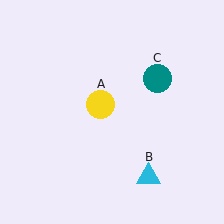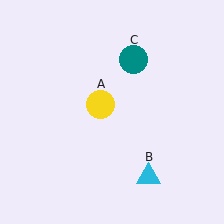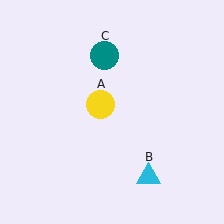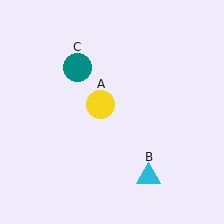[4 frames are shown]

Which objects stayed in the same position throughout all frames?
Yellow circle (object A) and cyan triangle (object B) remained stationary.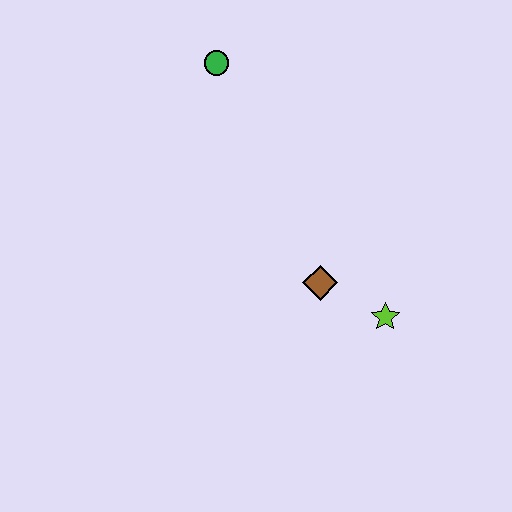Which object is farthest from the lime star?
The green circle is farthest from the lime star.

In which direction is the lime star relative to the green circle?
The lime star is below the green circle.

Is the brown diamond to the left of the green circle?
No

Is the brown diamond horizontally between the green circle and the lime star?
Yes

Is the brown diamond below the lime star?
No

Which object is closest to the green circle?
The brown diamond is closest to the green circle.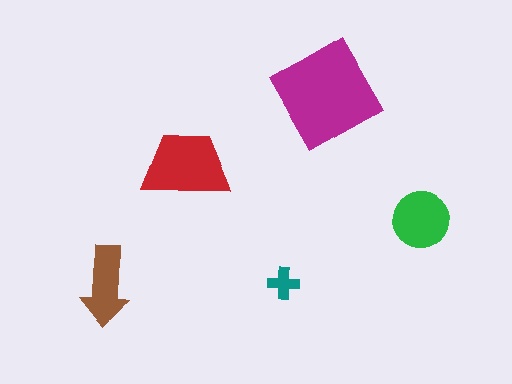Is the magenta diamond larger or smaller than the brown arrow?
Larger.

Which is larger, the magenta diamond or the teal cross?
The magenta diamond.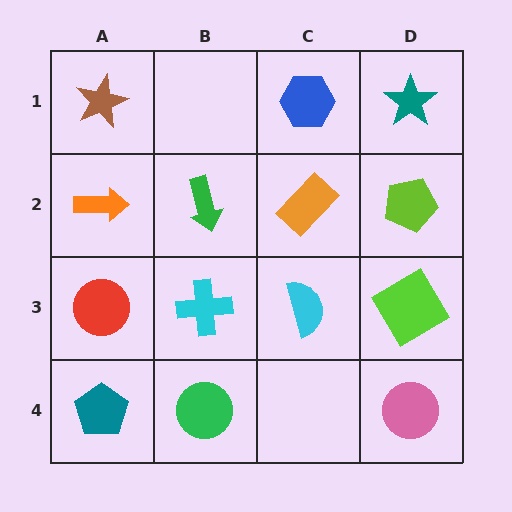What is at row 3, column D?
A lime square.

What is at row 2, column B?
A green arrow.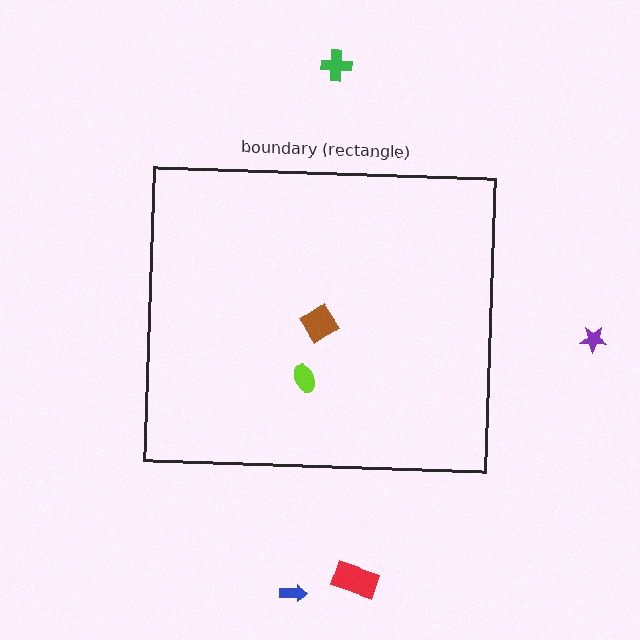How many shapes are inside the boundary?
2 inside, 4 outside.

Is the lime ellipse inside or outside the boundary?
Inside.